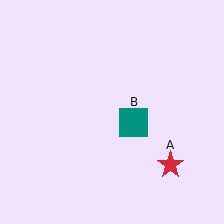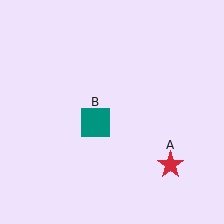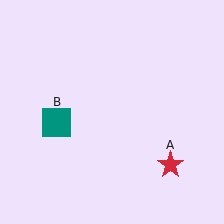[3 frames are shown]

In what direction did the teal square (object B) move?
The teal square (object B) moved left.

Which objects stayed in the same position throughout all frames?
Red star (object A) remained stationary.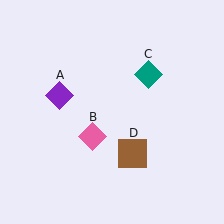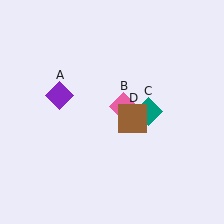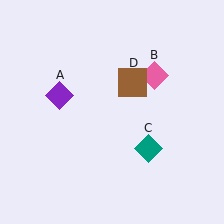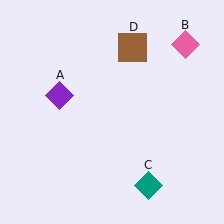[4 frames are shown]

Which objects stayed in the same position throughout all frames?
Purple diamond (object A) remained stationary.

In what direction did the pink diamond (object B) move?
The pink diamond (object B) moved up and to the right.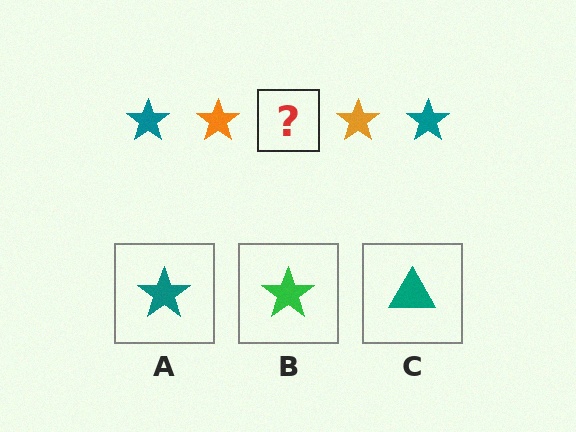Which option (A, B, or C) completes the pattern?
A.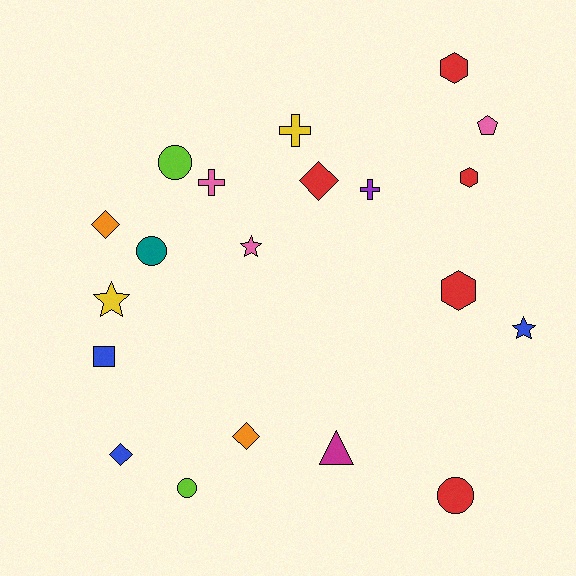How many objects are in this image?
There are 20 objects.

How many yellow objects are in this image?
There are 2 yellow objects.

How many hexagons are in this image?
There are 3 hexagons.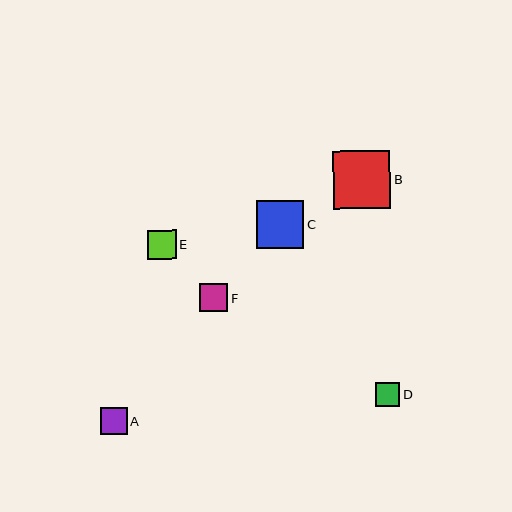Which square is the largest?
Square B is the largest with a size of approximately 57 pixels.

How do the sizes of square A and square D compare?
Square A and square D are approximately the same size.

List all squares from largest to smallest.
From largest to smallest: B, C, E, F, A, D.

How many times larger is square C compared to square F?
Square C is approximately 1.7 times the size of square F.